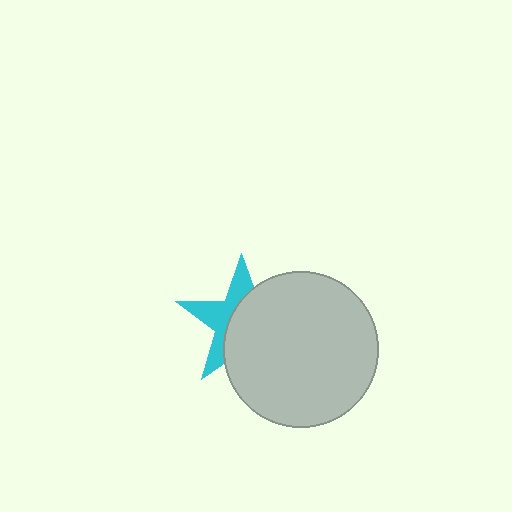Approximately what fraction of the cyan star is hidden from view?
Roughly 59% of the cyan star is hidden behind the light gray circle.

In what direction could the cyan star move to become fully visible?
The cyan star could move left. That would shift it out from behind the light gray circle entirely.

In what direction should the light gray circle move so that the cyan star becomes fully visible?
The light gray circle should move right. That is the shortest direction to clear the overlap and leave the cyan star fully visible.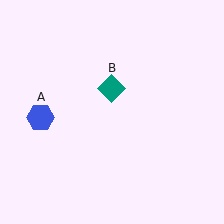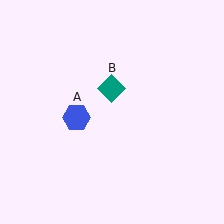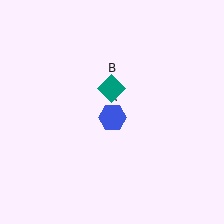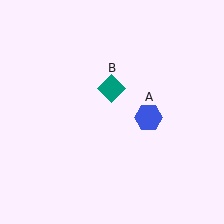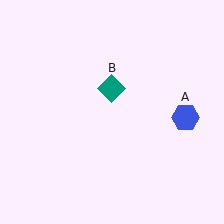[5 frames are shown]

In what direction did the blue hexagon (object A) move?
The blue hexagon (object A) moved right.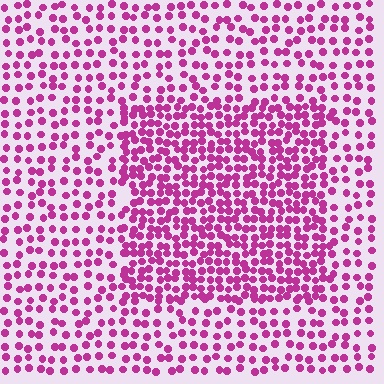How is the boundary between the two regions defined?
The boundary is defined by a change in element density (approximately 1.9x ratio). All elements are the same color, size, and shape.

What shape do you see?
I see a rectangle.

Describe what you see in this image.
The image contains small magenta elements arranged at two different densities. A rectangle-shaped region is visible where the elements are more densely packed than the surrounding area.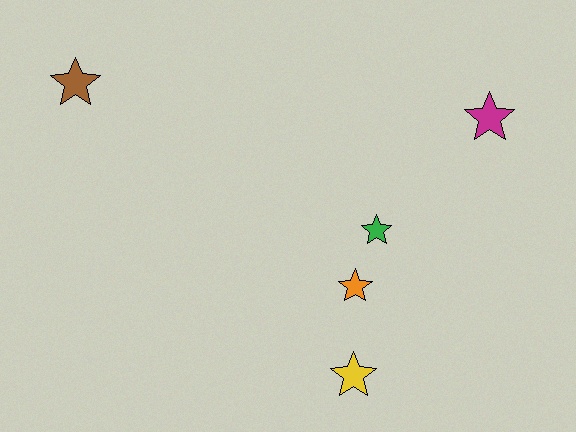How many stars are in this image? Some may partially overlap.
There are 5 stars.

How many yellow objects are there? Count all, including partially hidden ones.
There is 1 yellow object.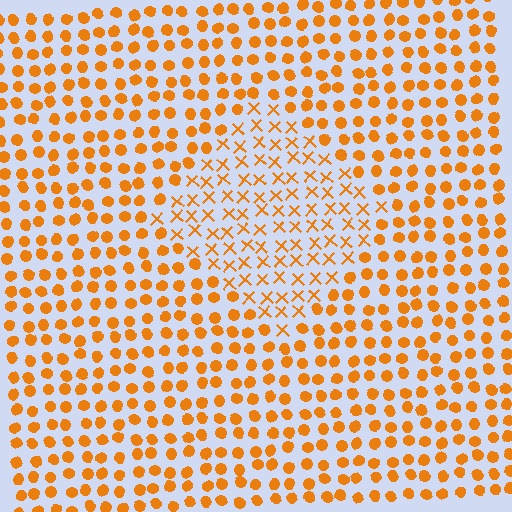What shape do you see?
I see a diamond.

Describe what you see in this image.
The image is filled with small orange elements arranged in a uniform grid. A diamond-shaped region contains X marks, while the surrounding area contains circles. The boundary is defined purely by the change in element shape.